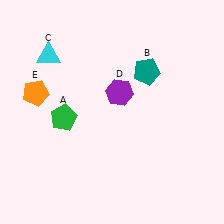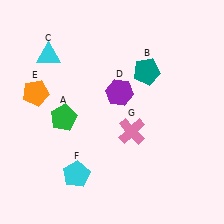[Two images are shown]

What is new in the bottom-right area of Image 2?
A pink cross (G) was added in the bottom-right area of Image 2.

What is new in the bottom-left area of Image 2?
A cyan pentagon (F) was added in the bottom-left area of Image 2.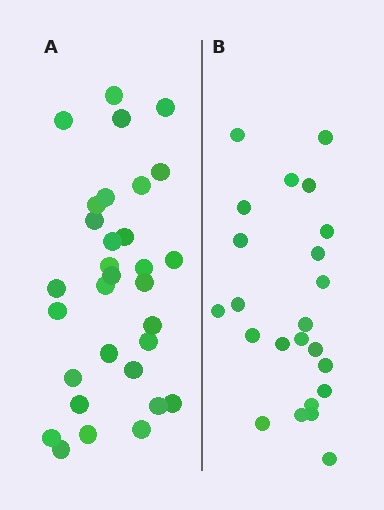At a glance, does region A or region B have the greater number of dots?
Region A (the left region) has more dots.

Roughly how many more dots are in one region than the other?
Region A has roughly 8 or so more dots than region B.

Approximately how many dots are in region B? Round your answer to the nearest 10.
About 20 dots. (The exact count is 23, which rounds to 20.)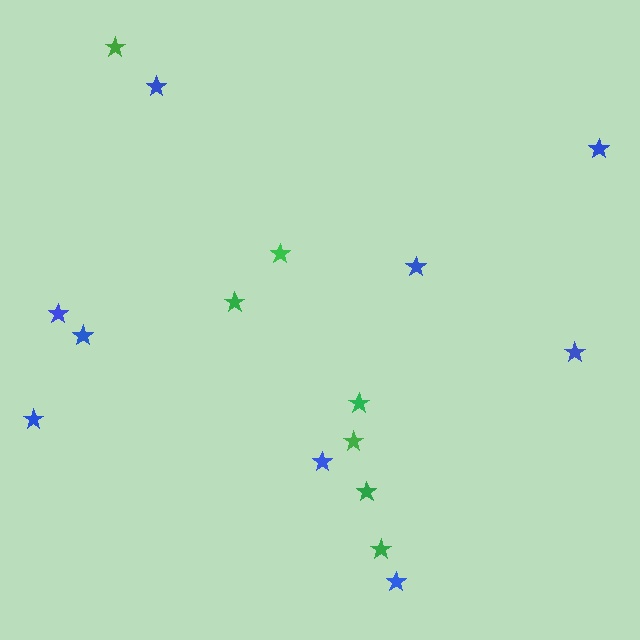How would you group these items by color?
There are 2 groups: one group of blue stars (9) and one group of green stars (7).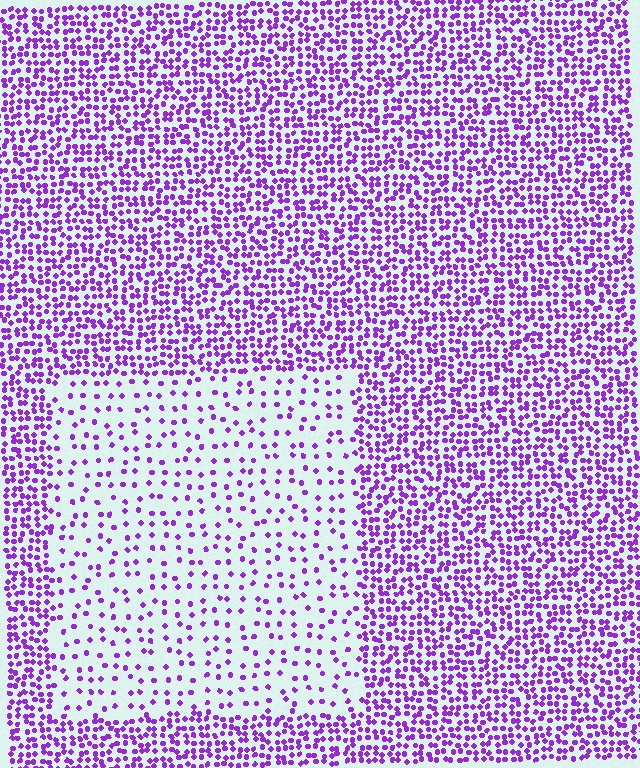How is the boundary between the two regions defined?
The boundary is defined by a change in element density (approximately 2.9x ratio). All elements are the same color, size, and shape.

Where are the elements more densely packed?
The elements are more densely packed outside the rectangle boundary.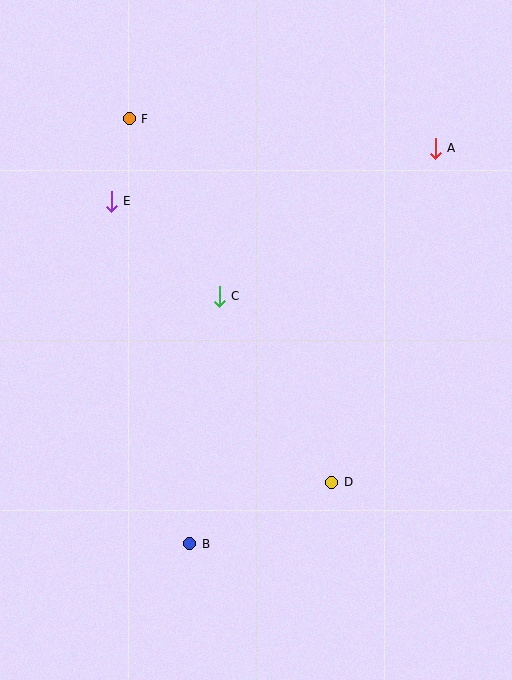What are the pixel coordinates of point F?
Point F is at (129, 119).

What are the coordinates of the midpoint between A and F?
The midpoint between A and F is at (282, 134).